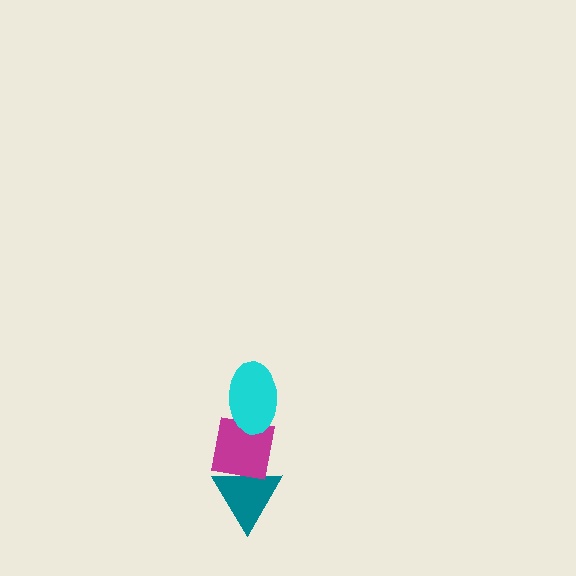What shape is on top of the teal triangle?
The magenta square is on top of the teal triangle.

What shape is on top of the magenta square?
The cyan ellipse is on top of the magenta square.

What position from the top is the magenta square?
The magenta square is 2nd from the top.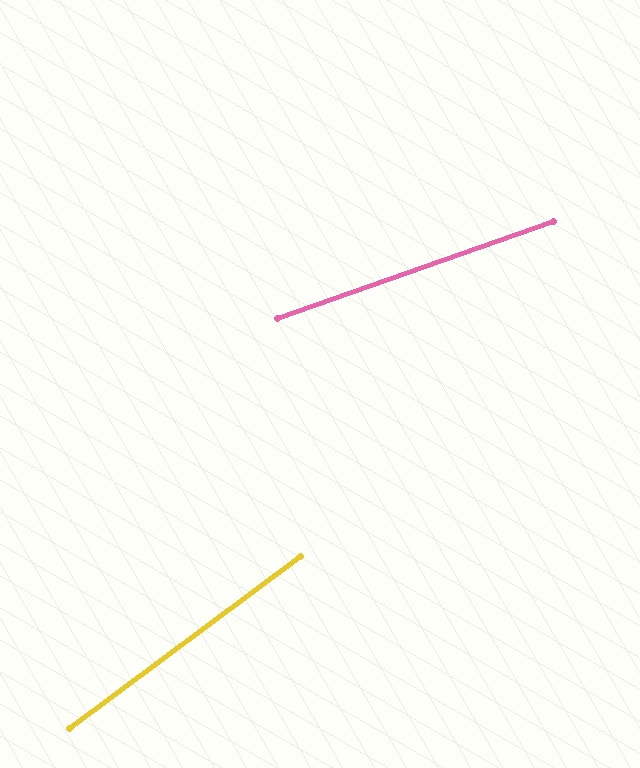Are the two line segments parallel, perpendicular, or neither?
Neither parallel nor perpendicular — they differ by about 17°.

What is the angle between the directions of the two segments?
Approximately 17 degrees.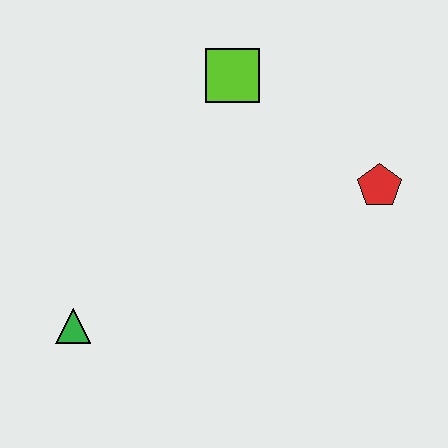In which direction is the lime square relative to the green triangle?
The lime square is above the green triangle.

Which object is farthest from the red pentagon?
The green triangle is farthest from the red pentagon.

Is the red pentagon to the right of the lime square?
Yes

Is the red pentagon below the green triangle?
No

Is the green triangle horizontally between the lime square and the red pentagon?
No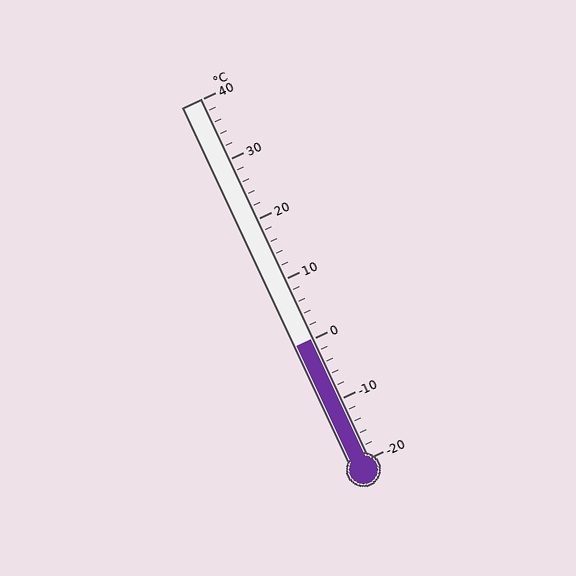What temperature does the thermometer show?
The thermometer shows approximately 0°C.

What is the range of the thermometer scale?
The thermometer scale ranges from -20°C to 40°C.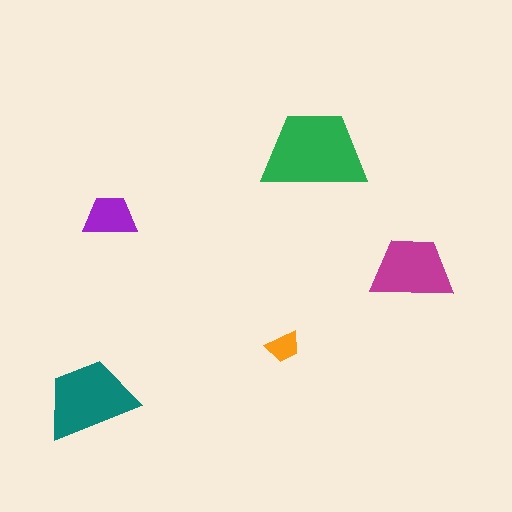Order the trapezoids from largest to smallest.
the green one, the teal one, the magenta one, the purple one, the orange one.